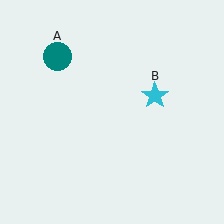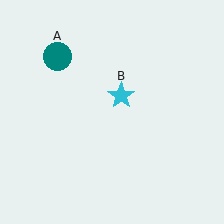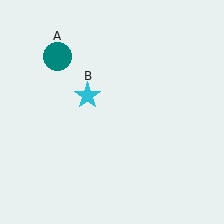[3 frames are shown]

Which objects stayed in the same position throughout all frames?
Teal circle (object A) remained stationary.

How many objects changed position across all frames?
1 object changed position: cyan star (object B).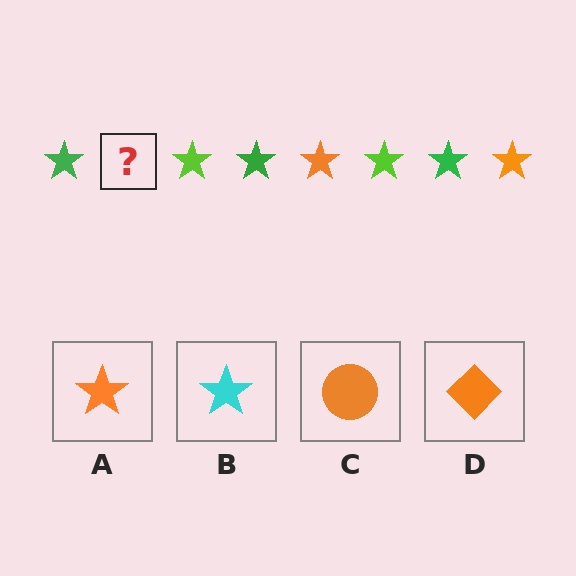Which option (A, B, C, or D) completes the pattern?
A.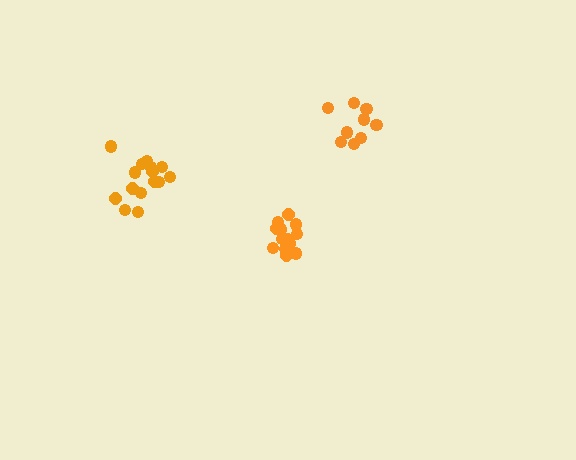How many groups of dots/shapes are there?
There are 3 groups.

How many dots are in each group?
Group 1: 15 dots, Group 2: 13 dots, Group 3: 9 dots (37 total).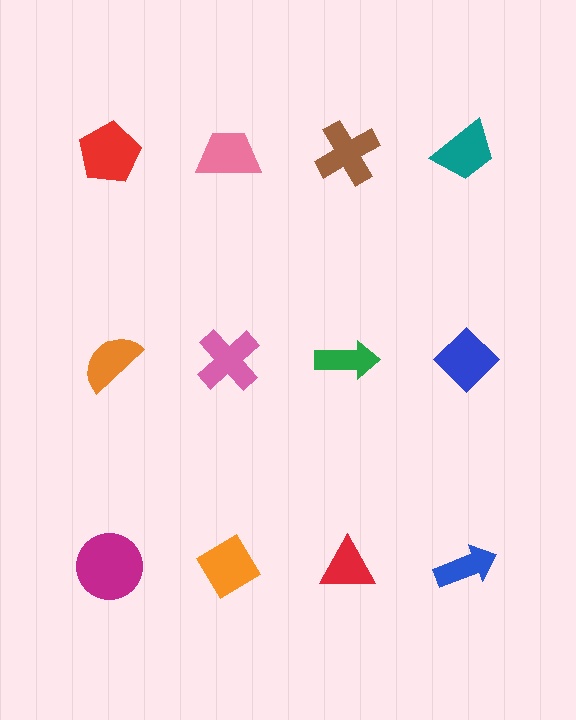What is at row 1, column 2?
A pink trapezoid.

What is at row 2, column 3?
A green arrow.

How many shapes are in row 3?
4 shapes.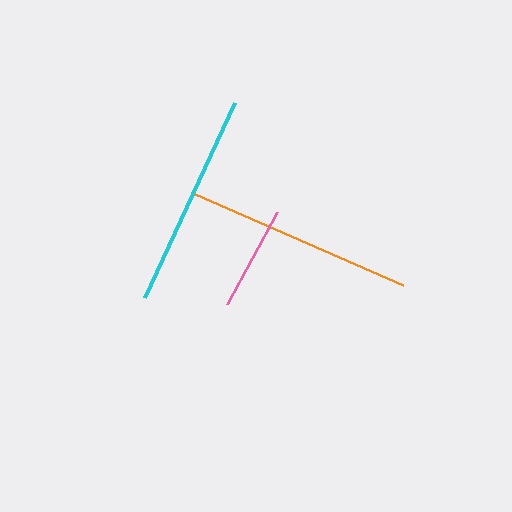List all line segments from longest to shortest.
From longest to shortest: orange, cyan, pink.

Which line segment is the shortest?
The pink line is the shortest at approximately 105 pixels.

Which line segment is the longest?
The orange line is the longest at approximately 228 pixels.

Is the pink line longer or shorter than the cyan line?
The cyan line is longer than the pink line.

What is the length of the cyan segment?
The cyan segment is approximately 214 pixels long.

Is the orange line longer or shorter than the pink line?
The orange line is longer than the pink line.